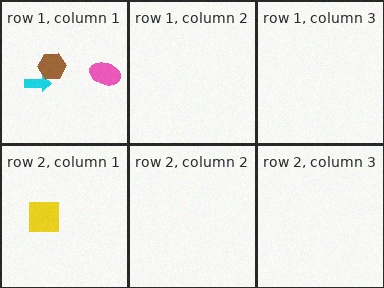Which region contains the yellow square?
The row 2, column 1 region.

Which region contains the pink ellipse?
The row 1, column 1 region.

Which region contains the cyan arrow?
The row 1, column 1 region.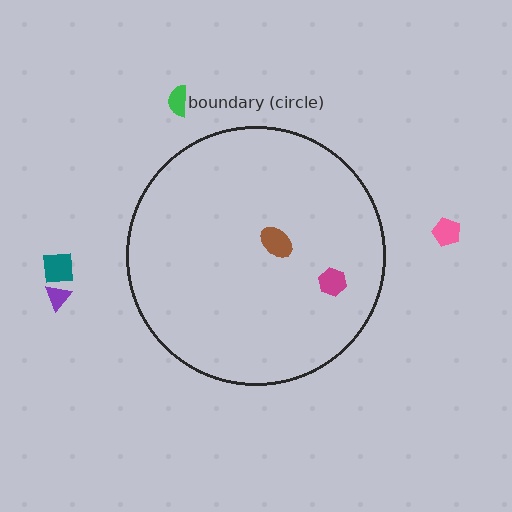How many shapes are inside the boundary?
2 inside, 4 outside.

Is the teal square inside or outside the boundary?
Outside.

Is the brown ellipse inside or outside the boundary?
Inside.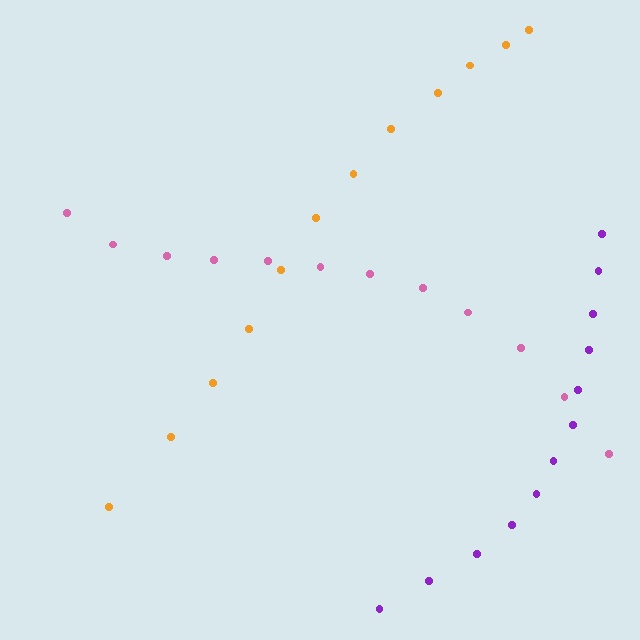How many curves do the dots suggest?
There are 3 distinct paths.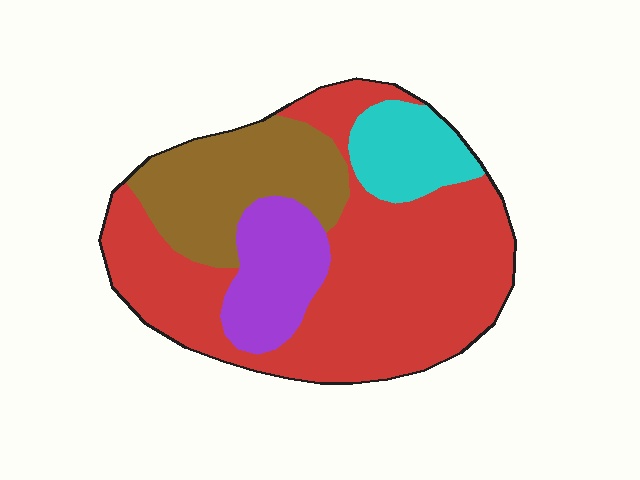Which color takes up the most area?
Red, at roughly 55%.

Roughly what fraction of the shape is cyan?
Cyan takes up less than a quarter of the shape.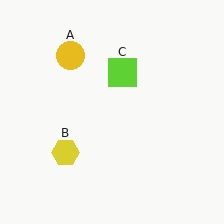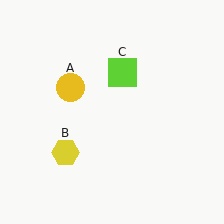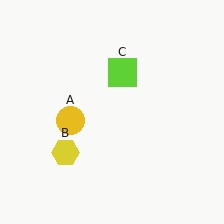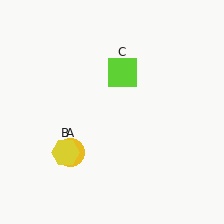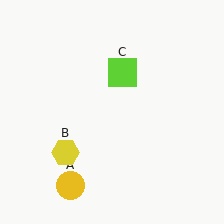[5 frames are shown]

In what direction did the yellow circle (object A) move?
The yellow circle (object A) moved down.